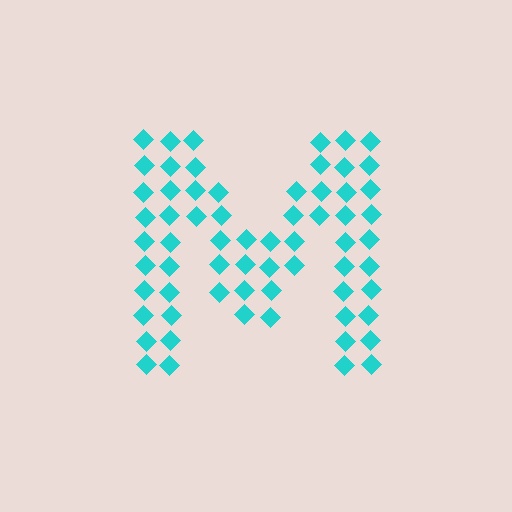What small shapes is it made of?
It is made of small diamonds.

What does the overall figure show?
The overall figure shows the letter M.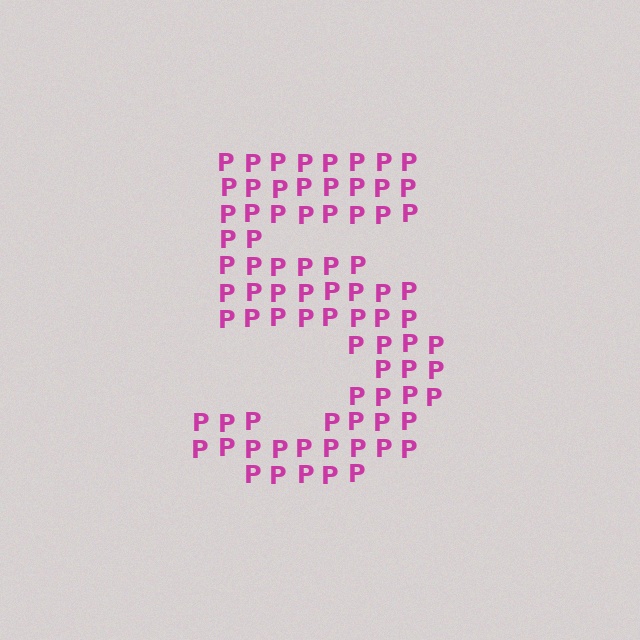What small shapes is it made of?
It is made of small letter P's.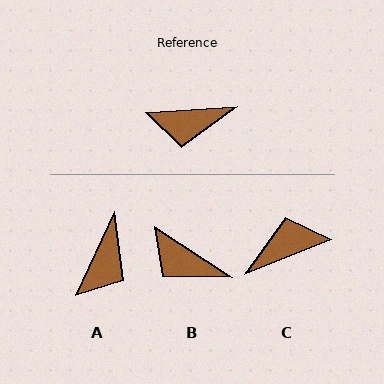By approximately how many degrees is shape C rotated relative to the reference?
Approximately 162 degrees clockwise.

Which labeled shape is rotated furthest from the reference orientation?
C, about 162 degrees away.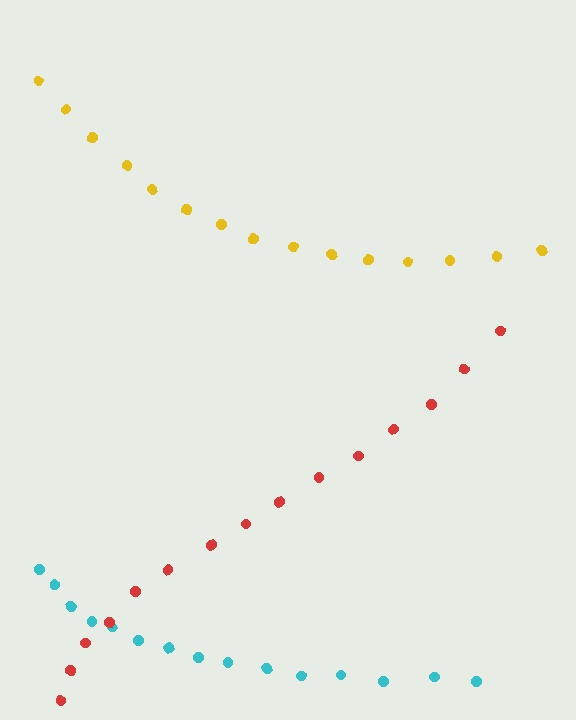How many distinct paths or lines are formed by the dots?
There are 3 distinct paths.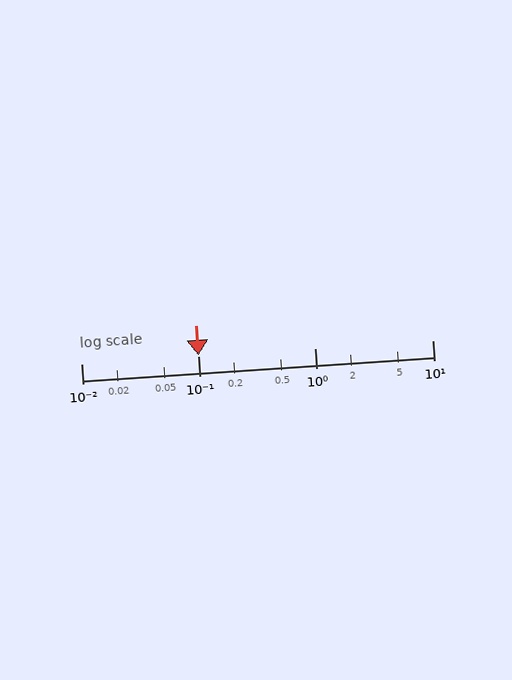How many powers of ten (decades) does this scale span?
The scale spans 3 decades, from 0.01 to 10.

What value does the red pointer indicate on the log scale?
The pointer indicates approximately 0.1.